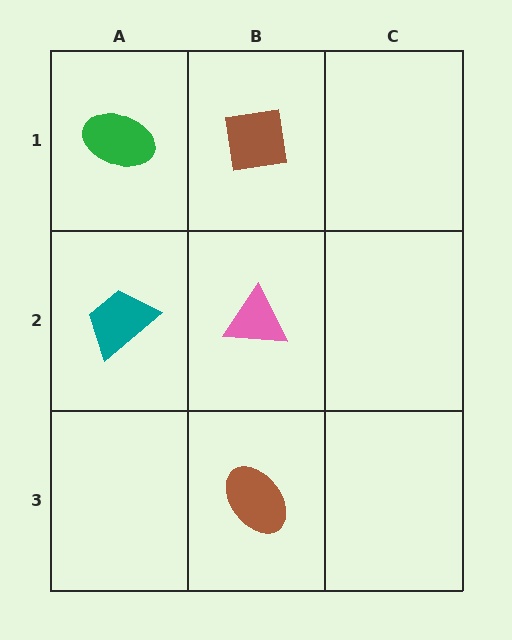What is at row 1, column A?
A green ellipse.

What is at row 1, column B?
A brown square.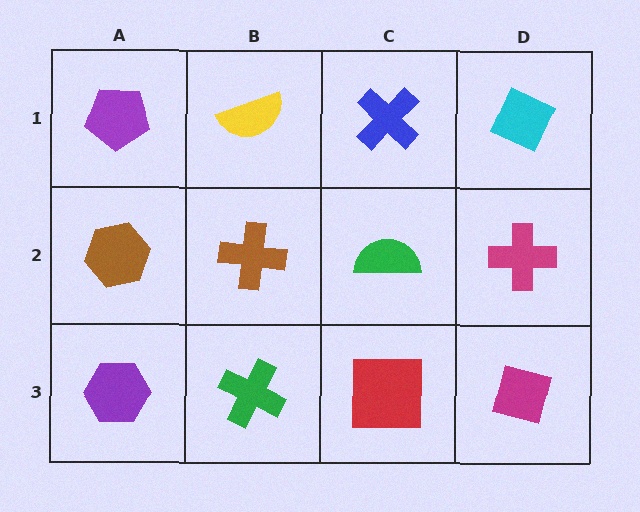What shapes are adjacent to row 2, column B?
A yellow semicircle (row 1, column B), a green cross (row 3, column B), a brown hexagon (row 2, column A), a green semicircle (row 2, column C).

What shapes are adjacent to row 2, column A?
A purple pentagon (row 1, column A), a purple hexagon (row 3, column A), a brown cross (row 2, column B).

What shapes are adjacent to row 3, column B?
A brown cross (row 2, column B), a purple hexagon (row 3, column A), a red square (row 3, column C).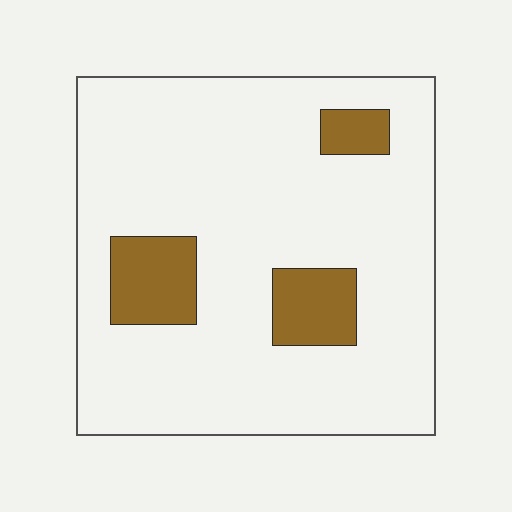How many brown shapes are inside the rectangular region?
3.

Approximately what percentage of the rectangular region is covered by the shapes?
Approximately 15%.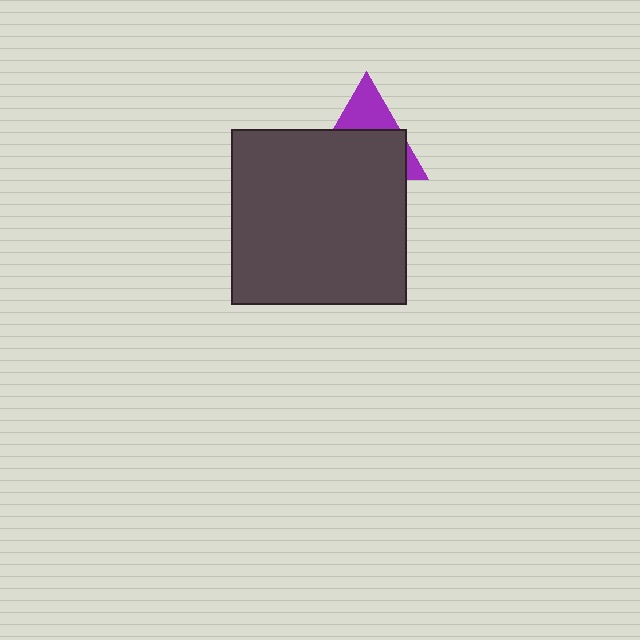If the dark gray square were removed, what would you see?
You would see the complete purple triangle.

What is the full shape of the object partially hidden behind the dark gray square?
The partially hidden object is a purple triangle.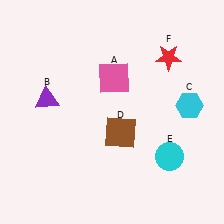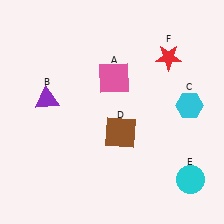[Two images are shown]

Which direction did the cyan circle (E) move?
The cyan circle (E) moved down.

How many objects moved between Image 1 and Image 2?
1 object moved between the two images.